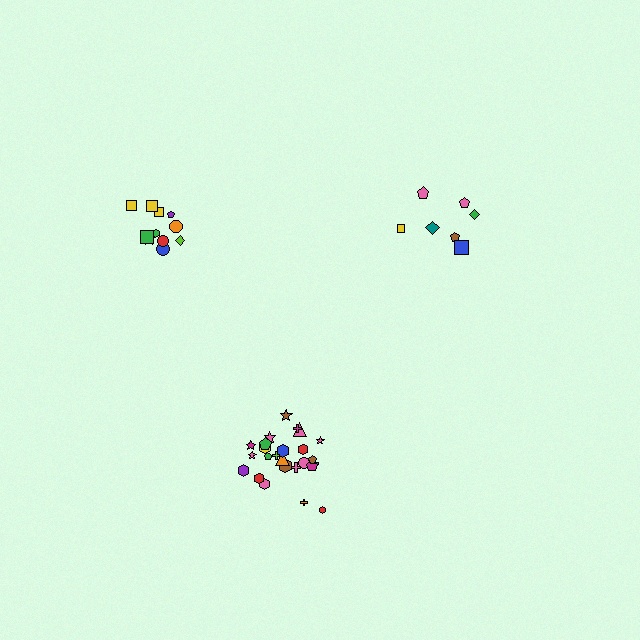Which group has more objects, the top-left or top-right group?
The top-left group.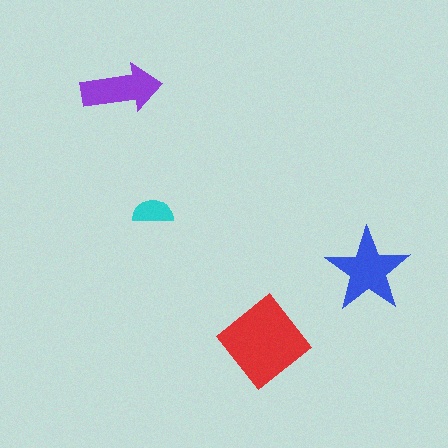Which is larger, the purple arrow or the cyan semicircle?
The purple arrow.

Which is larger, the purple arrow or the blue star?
The blue star.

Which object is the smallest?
The cyan semicircle.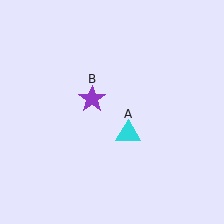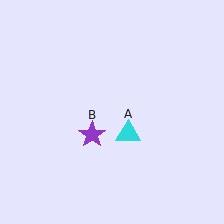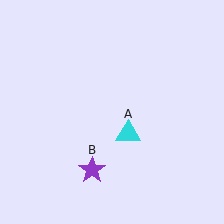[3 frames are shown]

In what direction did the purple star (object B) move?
The purple star (object B) moved down.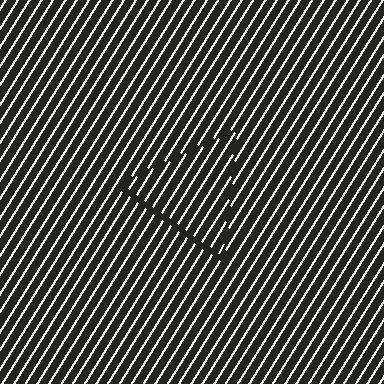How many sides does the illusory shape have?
3 sides — the line-ends trace a triangle.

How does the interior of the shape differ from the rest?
The interior of the shape contains the same grating, shifted by half a period — the contour is defined by the phase discontinuity where line-ends from the inner and outer gratings abut.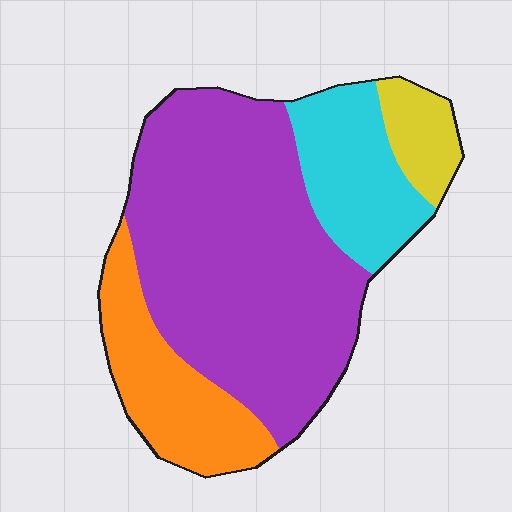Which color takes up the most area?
Purple, at roughly 60%.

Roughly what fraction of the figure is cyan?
Cyan covers about 15% of the figure.